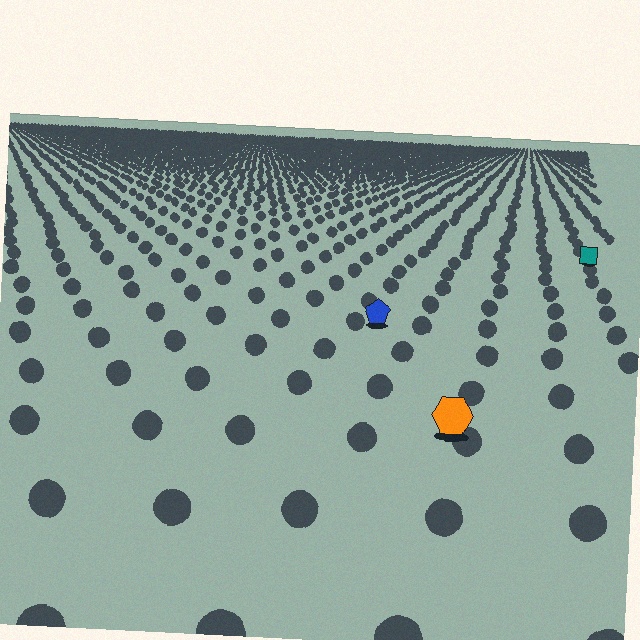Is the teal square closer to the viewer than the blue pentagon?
No. The blue pentagon is closer — you can tell from the texture gradient: the ground texture is coarser near it.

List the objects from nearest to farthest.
From nearest to farthest: the orange hexagon, the blue pentagon, the teal square.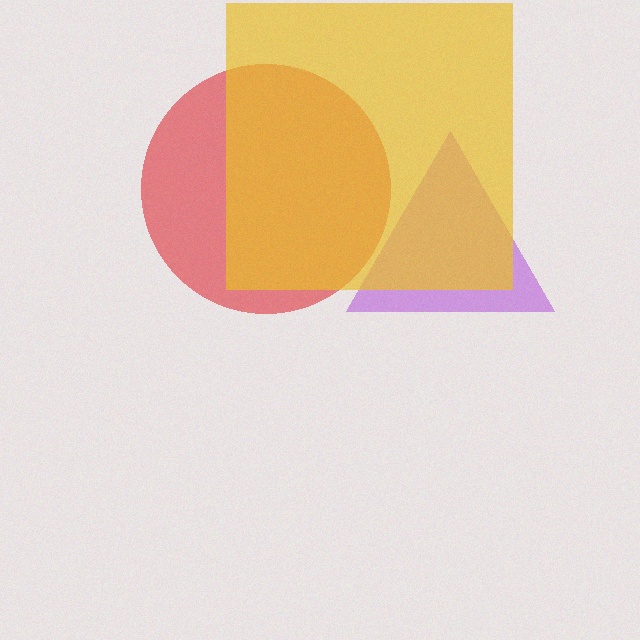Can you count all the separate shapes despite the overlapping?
Yes, there are 3 separate shapes.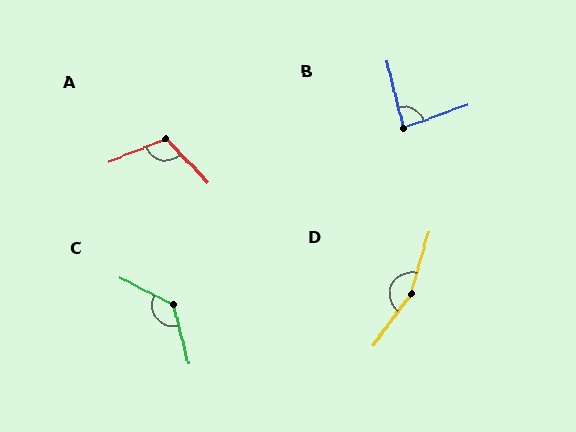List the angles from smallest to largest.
B (84°), A (111°), C (131°), D (160°).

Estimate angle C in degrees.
Approximately 131 degrees.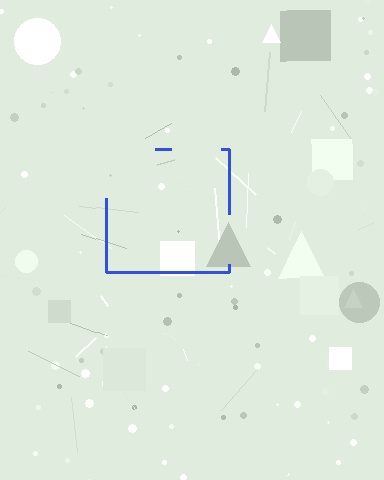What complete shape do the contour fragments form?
The contour fragments form a square.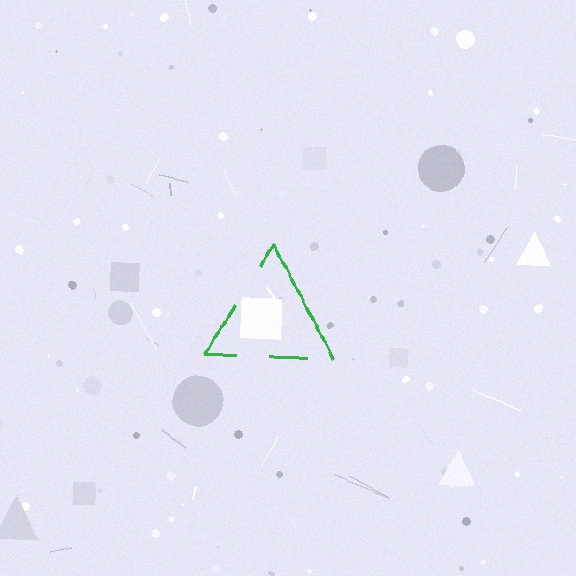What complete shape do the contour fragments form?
The contour fragments form a triangle.